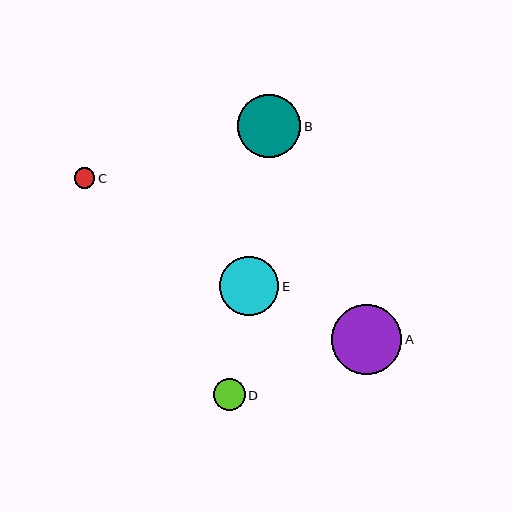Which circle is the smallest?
Circle C is the smallest with a size of approximately 20 pixels.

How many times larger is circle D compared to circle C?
Circle D is approximately 1.6 times the size of circle C.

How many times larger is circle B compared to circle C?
Circle B is approximately 3.1 times the size of circle C.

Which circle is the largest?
Circle A is the largest with a size of approximately 70 pixels.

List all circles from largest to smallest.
From largest to smallest: A, B, E, D, C.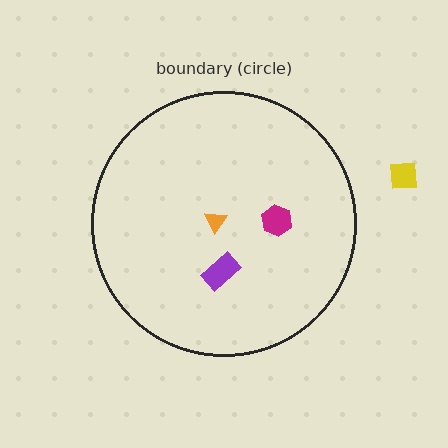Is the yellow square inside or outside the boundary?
Outside.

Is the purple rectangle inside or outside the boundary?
Inside.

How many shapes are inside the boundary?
3 inside, 1 outside.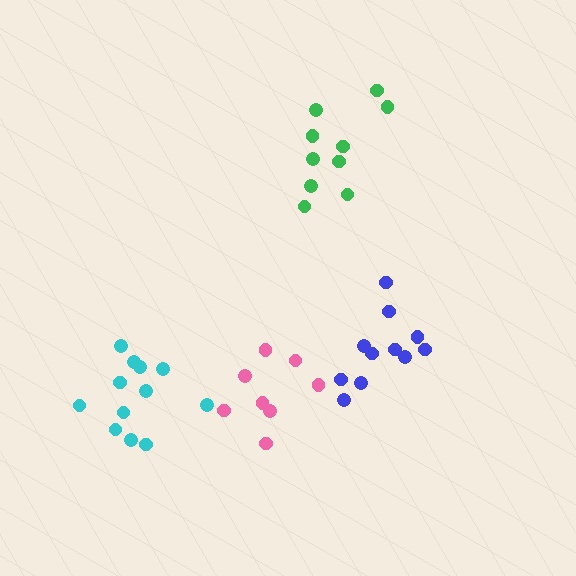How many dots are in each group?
Group 1: 12 dots, Group 2: 11 dots, Group 3: 10 dots, Group 4: 8 dots (41 total).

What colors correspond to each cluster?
The clusters are colored: cyan, blue, green, pink.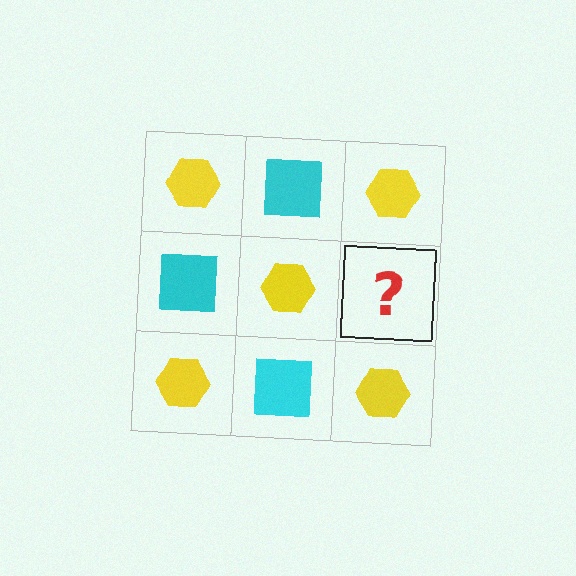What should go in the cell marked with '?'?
The missing cell should contain a cyan square.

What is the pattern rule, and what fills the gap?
The rule is that it alternates yellow hexagon and cyan square in a checkerboard pattern. The gap should be filled with a cyan square.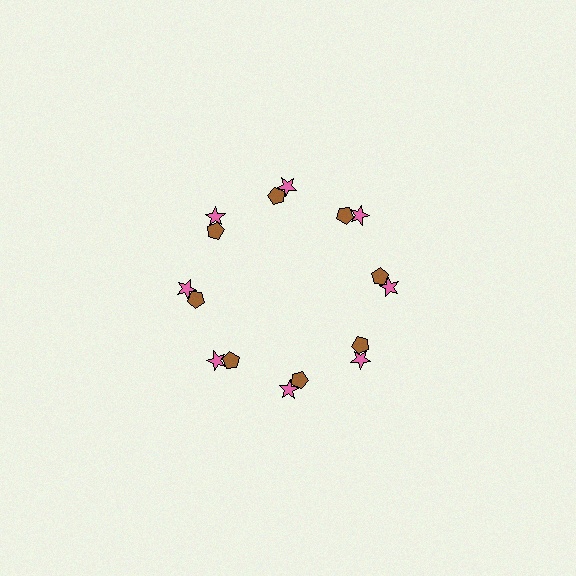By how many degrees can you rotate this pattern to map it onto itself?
The pattern maps onto itself every 45 degrees of rotation.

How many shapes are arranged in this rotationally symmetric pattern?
There are 16 shapes, arranged in 8 groups of 2.